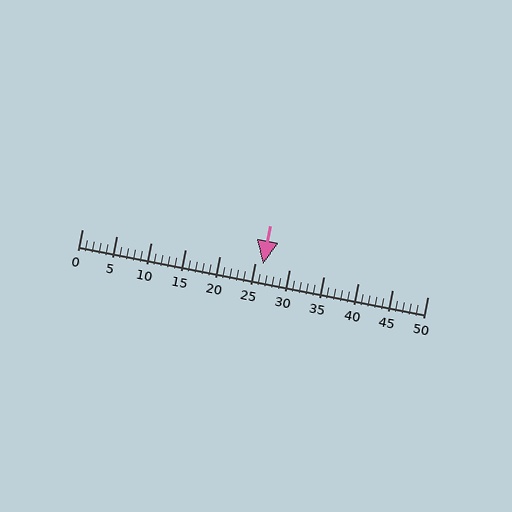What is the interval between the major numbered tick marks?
The major tick marks are spaced 5 units apart.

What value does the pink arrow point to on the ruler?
The pink arrow points to approximately 26.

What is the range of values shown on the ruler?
The ruler shows values from 0 to 50.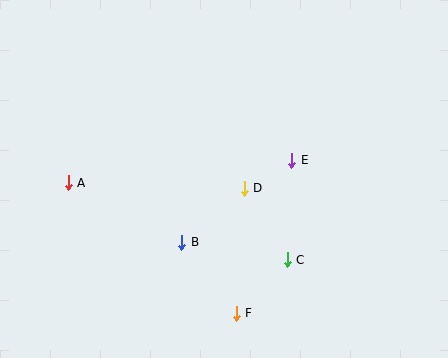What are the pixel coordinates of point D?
Point D is at (244, 188).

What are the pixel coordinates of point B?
Point B is at (182, 242).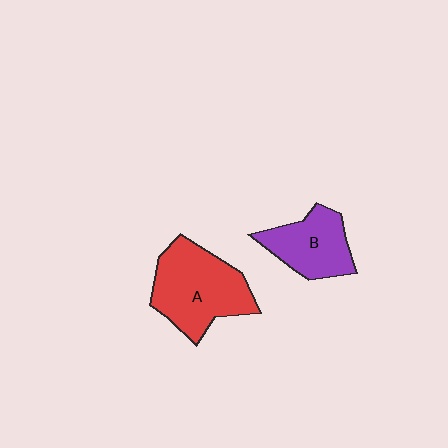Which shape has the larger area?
Shape A (red).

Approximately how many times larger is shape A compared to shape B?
Approximately 1.5 times.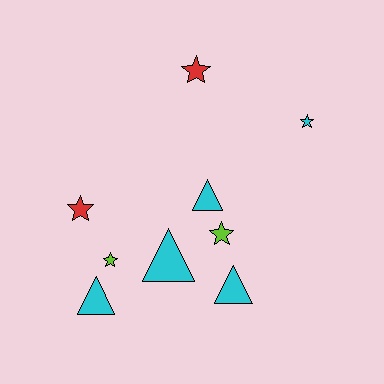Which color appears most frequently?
Cyan, with 5 objects.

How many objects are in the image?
There are 9 objects.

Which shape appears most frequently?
Star, with 5 objects.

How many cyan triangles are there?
There are 4 cyan triangles.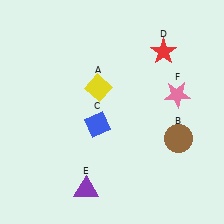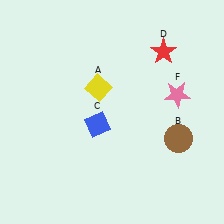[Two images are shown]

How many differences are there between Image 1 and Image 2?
There is 1 difference between the two images.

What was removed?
The purple triangle (E) was removed in Image 2.